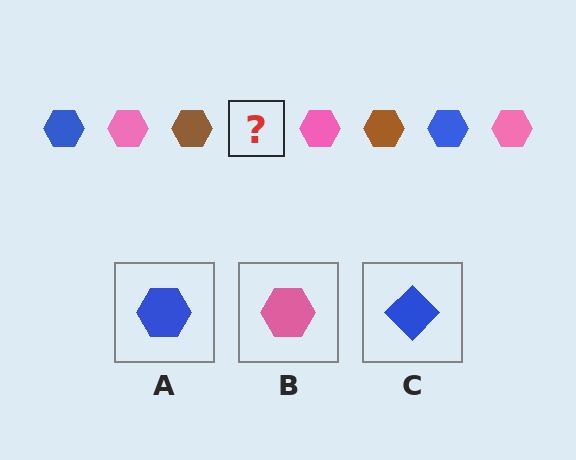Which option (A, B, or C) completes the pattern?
A.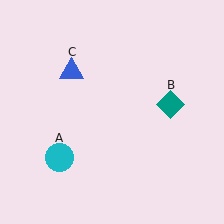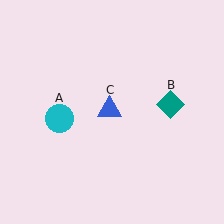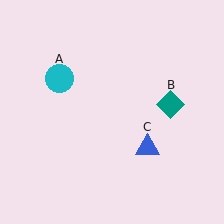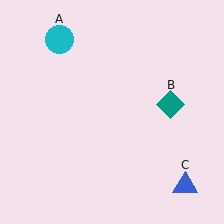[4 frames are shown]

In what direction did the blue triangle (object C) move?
The blue triangle (object C) moved down and to the right.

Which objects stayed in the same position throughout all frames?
Teal diamond (object B) remained stationary.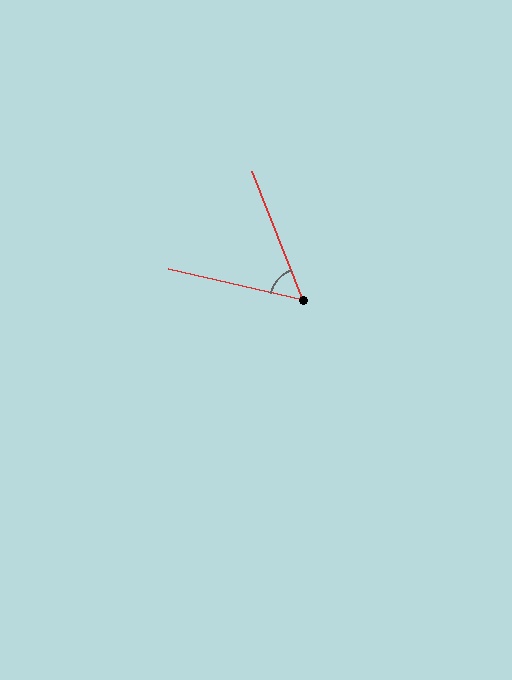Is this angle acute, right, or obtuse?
It is acute.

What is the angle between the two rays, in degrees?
Approximately 55 degrees.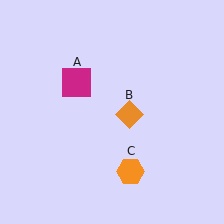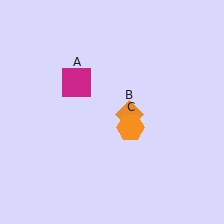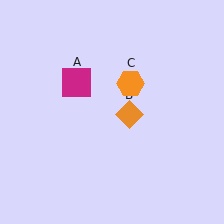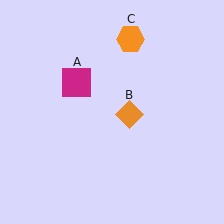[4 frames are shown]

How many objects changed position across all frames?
1 object changed position: orange hexagon (object C).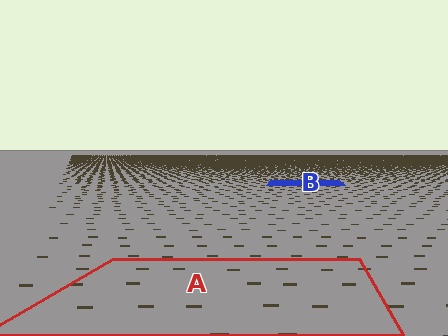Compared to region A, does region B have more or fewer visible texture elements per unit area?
Region B has more texture elements per unit area — they are packed more densely because it is farther away.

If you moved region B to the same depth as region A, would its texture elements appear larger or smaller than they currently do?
They would appear larger. At a closer depth, the same texture elements are projected at a bigger on-screen size.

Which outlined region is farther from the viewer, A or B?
Region B is farther from the viewer — the texture elements inside it appear smaller and more densely packed.